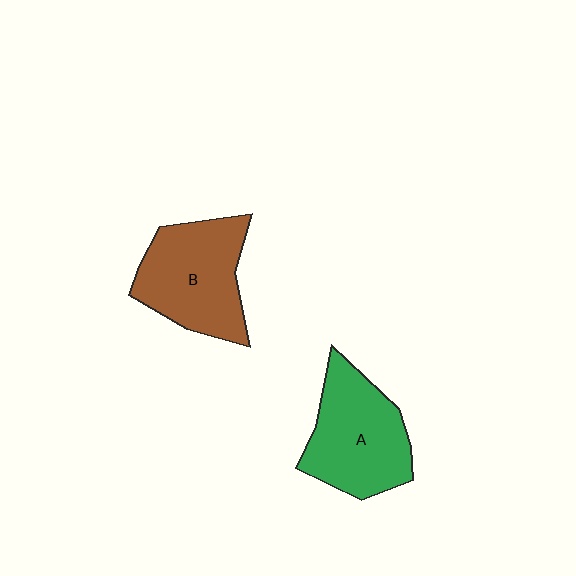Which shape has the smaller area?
Shape A (green).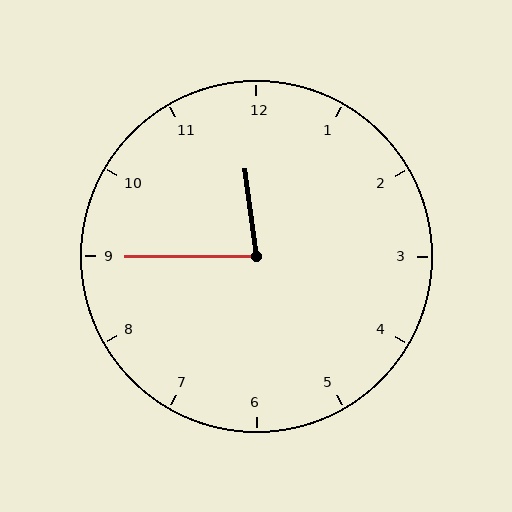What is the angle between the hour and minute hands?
Approximately 82 degrees.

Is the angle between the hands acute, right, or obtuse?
It is acute.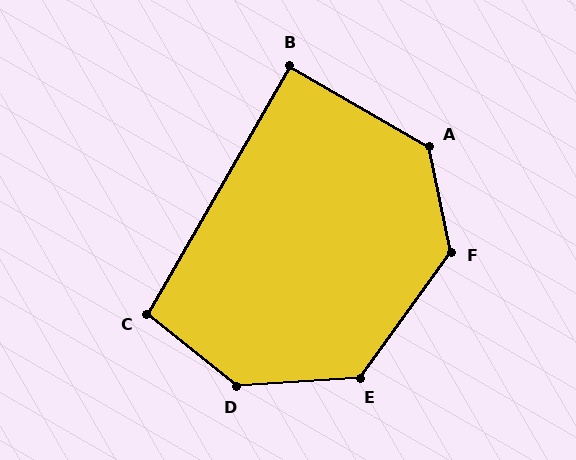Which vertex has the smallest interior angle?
B, at approximately 90 degrees.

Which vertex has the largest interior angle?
D, at approximately 137 degrees.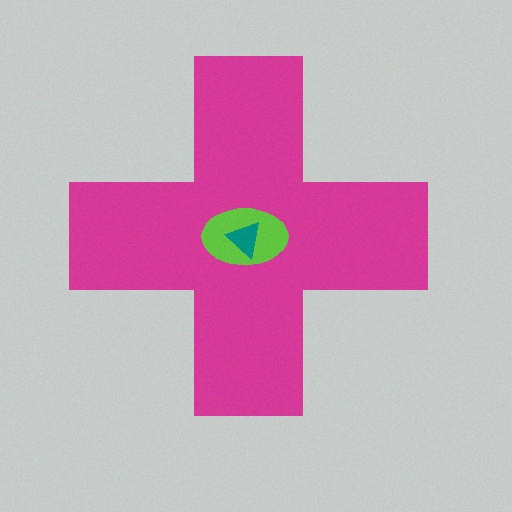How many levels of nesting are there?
3.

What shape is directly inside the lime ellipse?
The teal triangle.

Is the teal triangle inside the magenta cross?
Yes.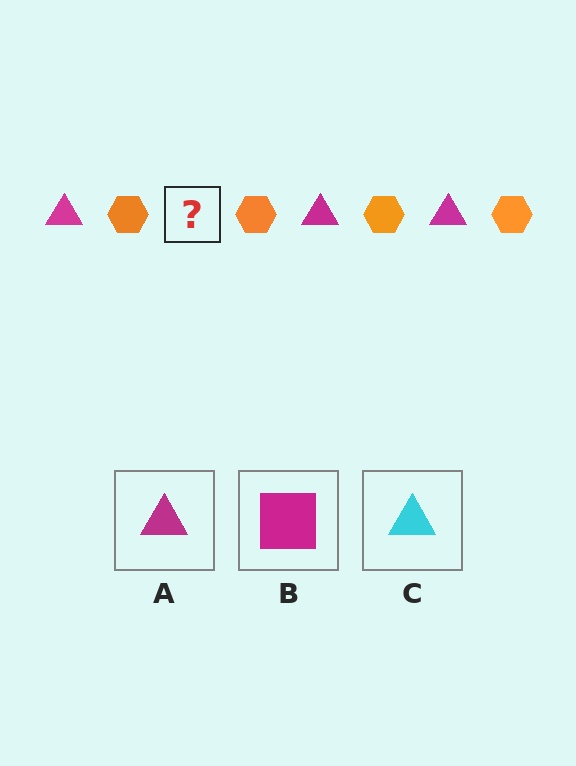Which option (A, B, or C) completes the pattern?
A.